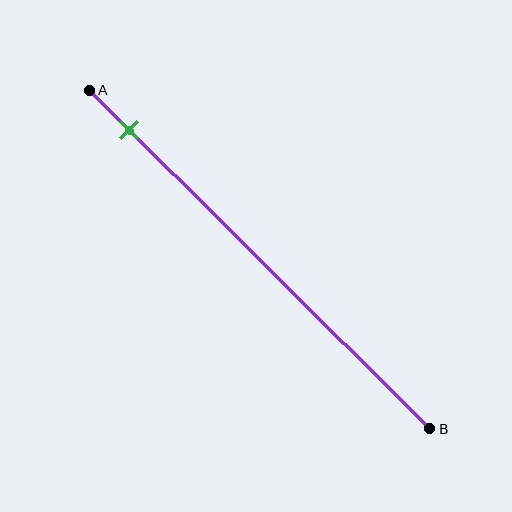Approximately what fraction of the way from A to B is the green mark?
The green mark is approximately 10% of the way from A to B.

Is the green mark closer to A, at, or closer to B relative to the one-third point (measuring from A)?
The green mark is closer to point A than the one-third point of segment AB.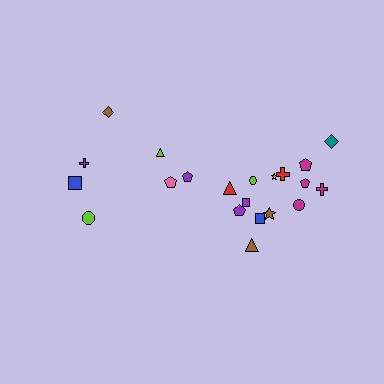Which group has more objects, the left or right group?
The right group.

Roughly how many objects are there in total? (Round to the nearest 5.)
Roughly 20 objects in total.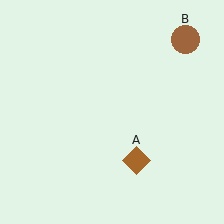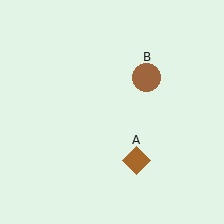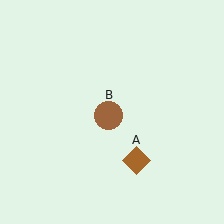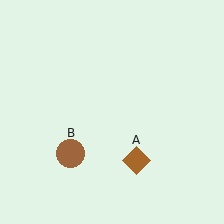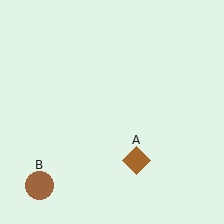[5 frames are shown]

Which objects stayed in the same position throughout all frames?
Brown diamond (object A) remained stationary.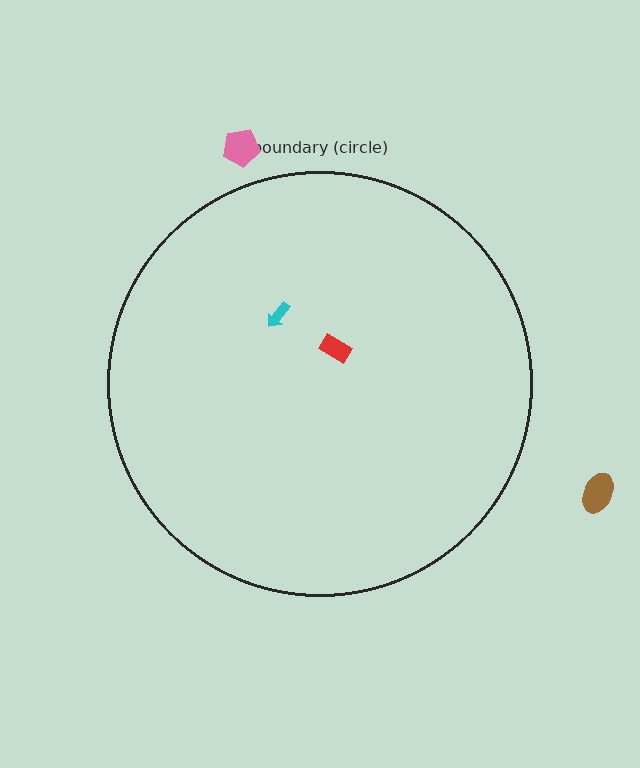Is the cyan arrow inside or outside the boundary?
Inside.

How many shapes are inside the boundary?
2 inside, 2 outside.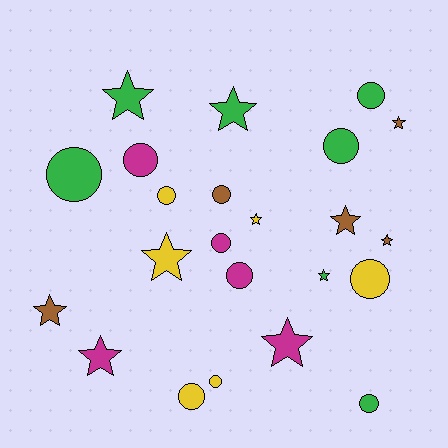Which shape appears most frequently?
Circle, with 12 objects.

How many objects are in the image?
There are 23 objects.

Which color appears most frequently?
Green, with 7 objects.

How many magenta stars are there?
There are 2 magenta stars.